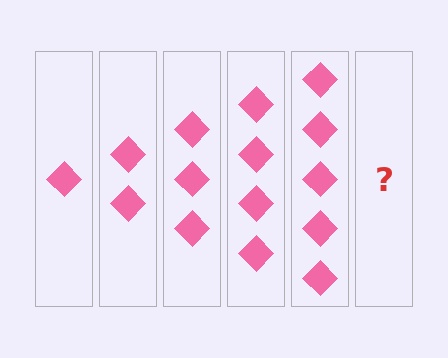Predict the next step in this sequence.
The next step is 6 diamonds.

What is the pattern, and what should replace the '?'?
The pattern is that each step adds one more diamond. The '?' should be 6 diamonds.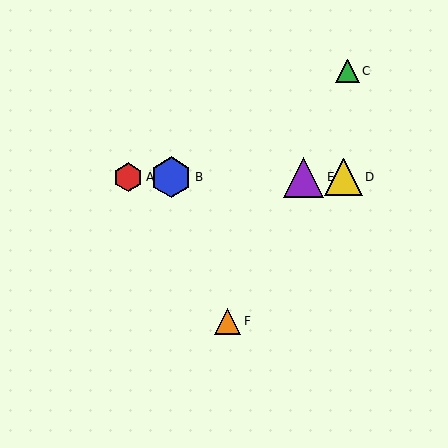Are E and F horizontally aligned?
No, E is at y≈177 and F is at y≈321.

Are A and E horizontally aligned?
Yes, both are at y≈177.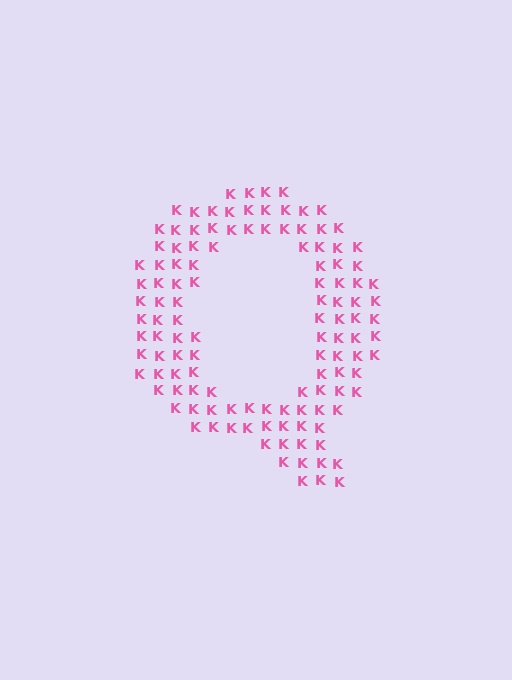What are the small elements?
The small elements are letter K's.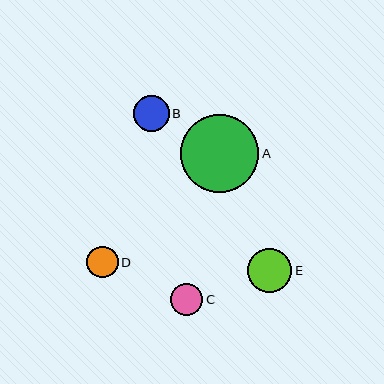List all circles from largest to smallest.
From largest to smallest: A, E, B, C, D.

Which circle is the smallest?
Circle D is the smallest with a size of approximately 32 pixels.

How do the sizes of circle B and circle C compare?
Circle B and circle C are approximately the same size.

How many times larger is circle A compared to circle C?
Circle A is approximately 2.4 times the size of circle C.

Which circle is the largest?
Circle A is the largest with a size of approximately 78 pixels.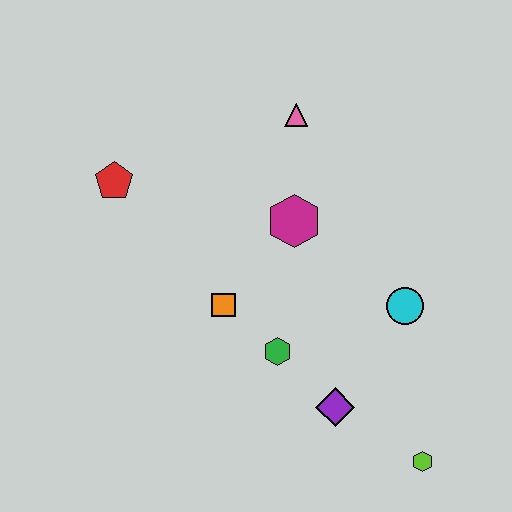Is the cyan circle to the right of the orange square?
Yes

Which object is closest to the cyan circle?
The purple diamond is closest to the cyan circle.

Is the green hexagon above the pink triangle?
No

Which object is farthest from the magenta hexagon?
The lime hexagon is farthest from the magenta hexagon.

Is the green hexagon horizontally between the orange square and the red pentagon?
No